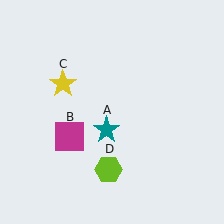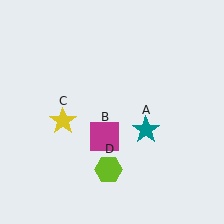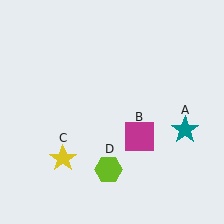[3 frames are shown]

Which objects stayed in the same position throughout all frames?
Lime hexagon (object D) remained stationary.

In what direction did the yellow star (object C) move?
The yellow star (object C) moved down.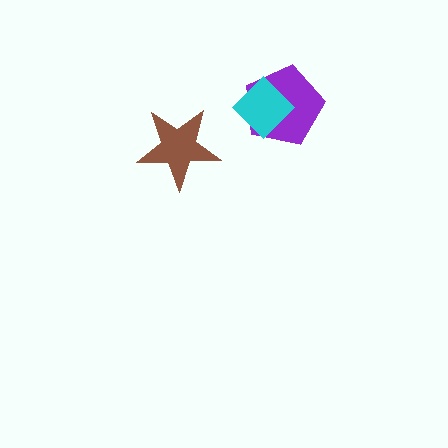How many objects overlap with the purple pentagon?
1 object overlaps with the purple pentagon.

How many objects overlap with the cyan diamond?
1 object overlaps with the cyan diamond.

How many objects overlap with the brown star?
0 objects overlap with the brown star.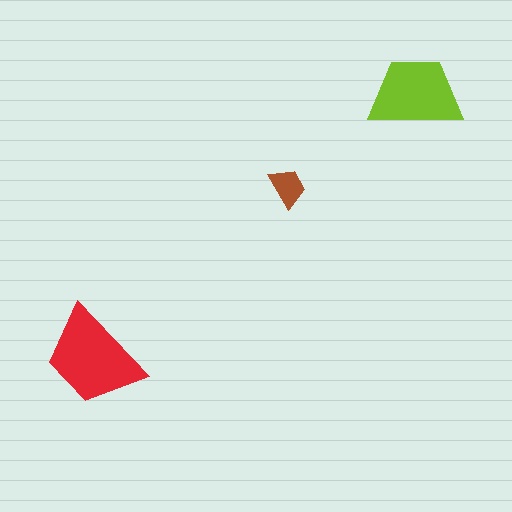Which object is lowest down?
The red trapezoid is bottommost.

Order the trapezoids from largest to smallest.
the red one, the lime one, the brown one.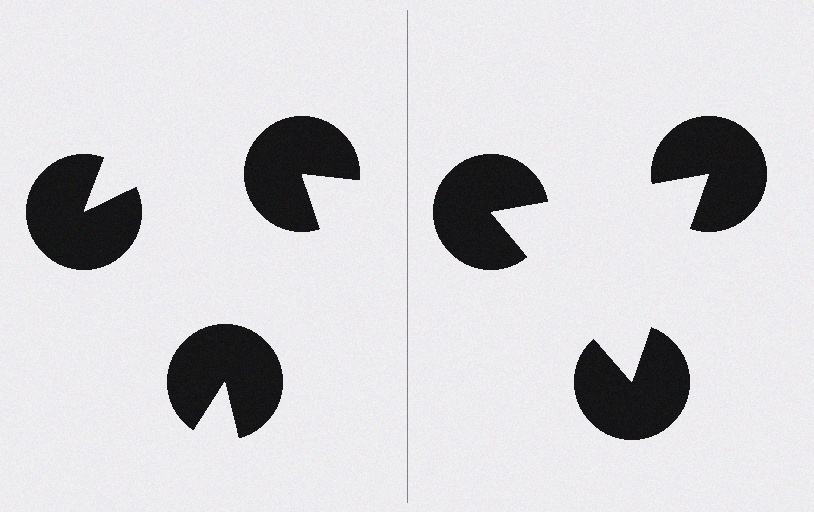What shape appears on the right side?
An illusory triangle.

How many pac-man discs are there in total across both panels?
6 — 3 on each side.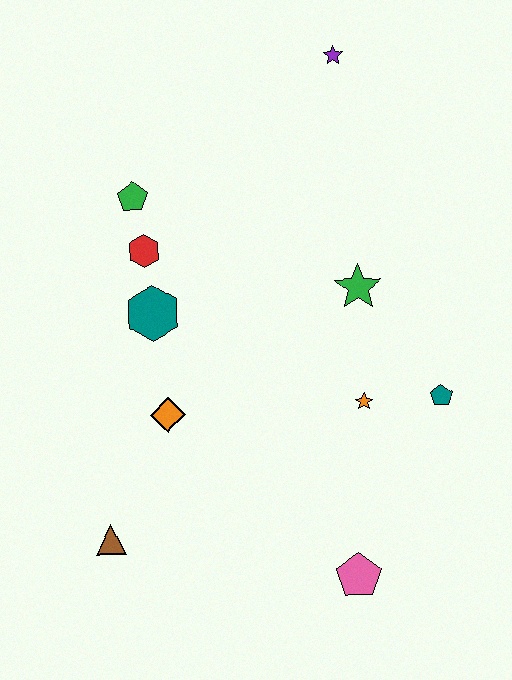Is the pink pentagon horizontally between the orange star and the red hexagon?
Yes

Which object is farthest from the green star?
The brown triangle is farthest from the green star.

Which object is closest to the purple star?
The green star is closest to the purple star.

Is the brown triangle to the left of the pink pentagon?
Yes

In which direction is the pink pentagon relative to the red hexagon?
The pink pentagon is below the red hexagon.